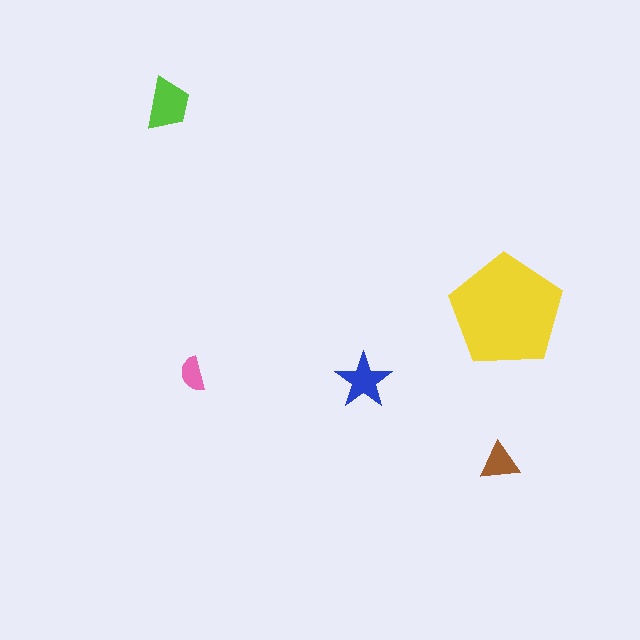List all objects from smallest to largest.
The pink semicircle, the brown triangle, the blue star, the lime trapezoid, the yellow pentagon.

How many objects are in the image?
There are 5 objects in the image.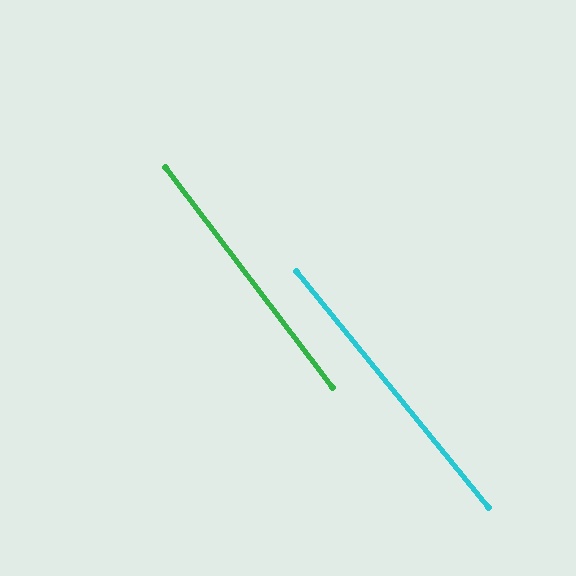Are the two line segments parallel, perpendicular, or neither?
Parallel — their directions differ by only 1.9°.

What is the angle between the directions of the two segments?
Approximately 2 degrees.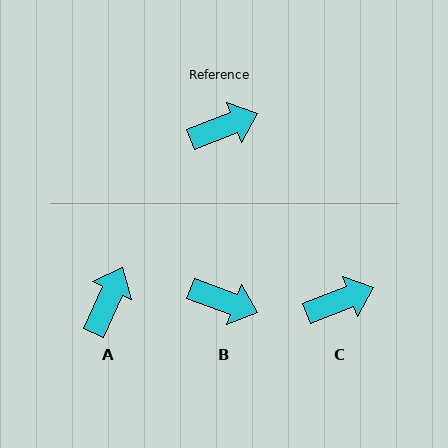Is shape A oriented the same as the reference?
No, it is off by about 45 degrees.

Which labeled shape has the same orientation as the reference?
C.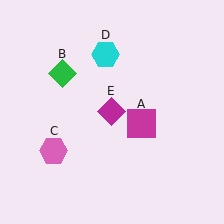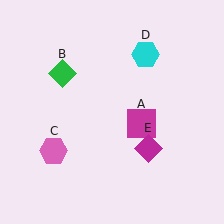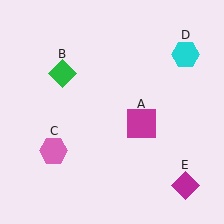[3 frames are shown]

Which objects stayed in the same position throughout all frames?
Magenta square (object A) and green diamond (object B) and pink hexagon (object C) remained stationary.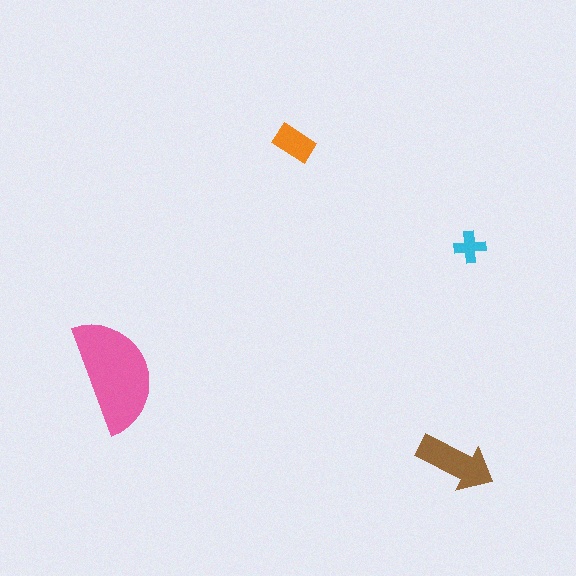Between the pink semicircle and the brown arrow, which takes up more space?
The pink semicircle.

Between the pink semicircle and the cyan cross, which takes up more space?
The pink semicircle.